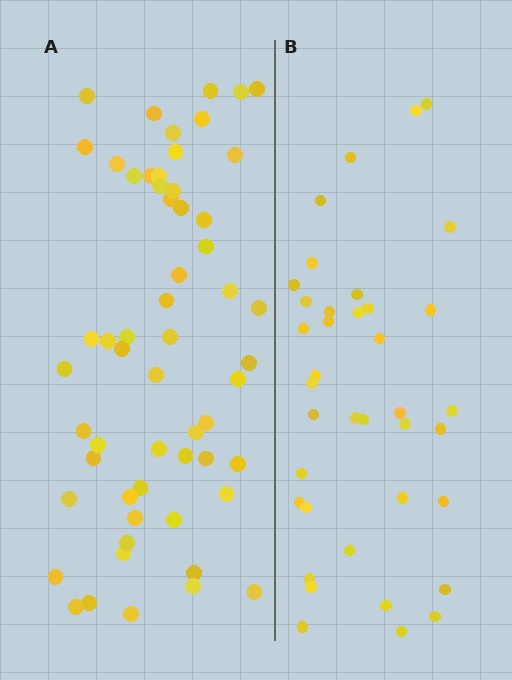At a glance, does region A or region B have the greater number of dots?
Region A (the left region) has more dots.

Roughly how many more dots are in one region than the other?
Region A has approximately 20 more dots than region B.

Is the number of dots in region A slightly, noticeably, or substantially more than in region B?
Region A has substantially more. The ratio is roughly 1.5 to 1.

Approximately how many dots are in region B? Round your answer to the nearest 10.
About 40 dots. (The exact count is 38, which rounds to 40.)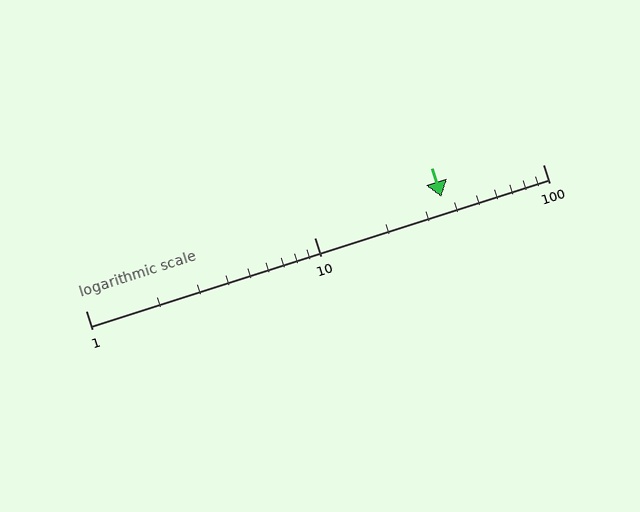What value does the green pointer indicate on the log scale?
The pointer indicates approximately 36.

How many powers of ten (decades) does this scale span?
The scale spans 2 decades, from 1 to 100.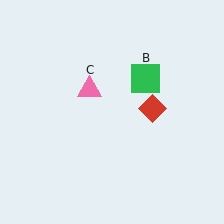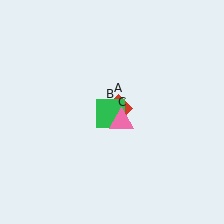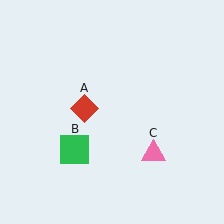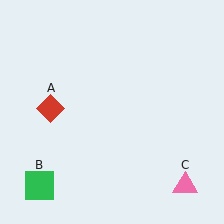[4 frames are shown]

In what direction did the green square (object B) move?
The green square (object B) moved down and to the left.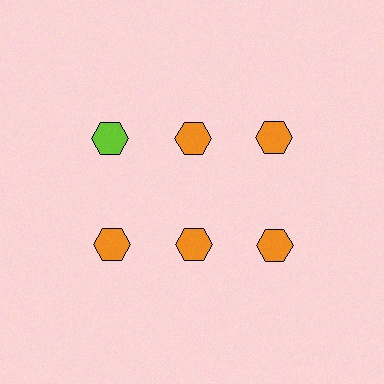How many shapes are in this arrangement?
There are 6 shapes arranged in a grid pattern.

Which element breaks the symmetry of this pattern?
The lime hexagon in the top row, leftmost column breaks the symmetry. All other shapes are orange hexagons.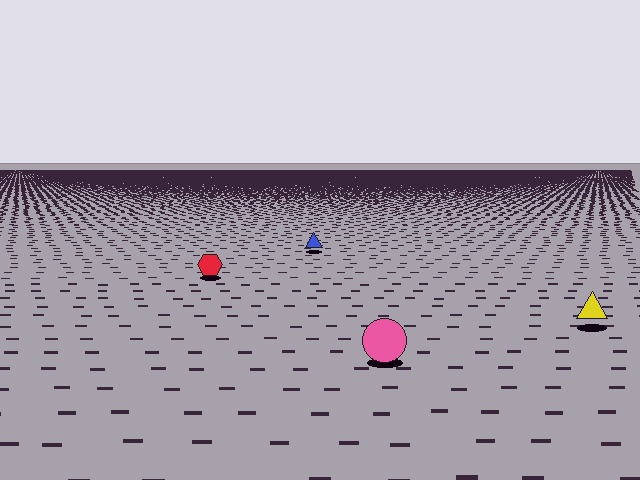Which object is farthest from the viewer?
The blue triangle is farthest from the viewer. It appears smaller and the ground texture around it is denser.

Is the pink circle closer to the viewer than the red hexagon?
Yes. The pink circle is closer — you can tell from the texture gradient: the ground texture is coarser near it.